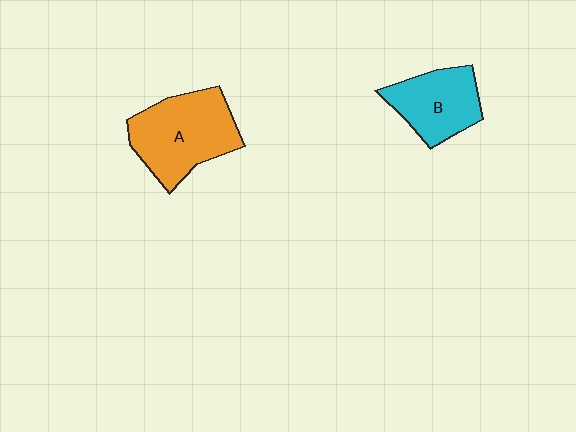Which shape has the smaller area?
Shape B (cyan).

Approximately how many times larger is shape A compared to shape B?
Approximately 1.4 times.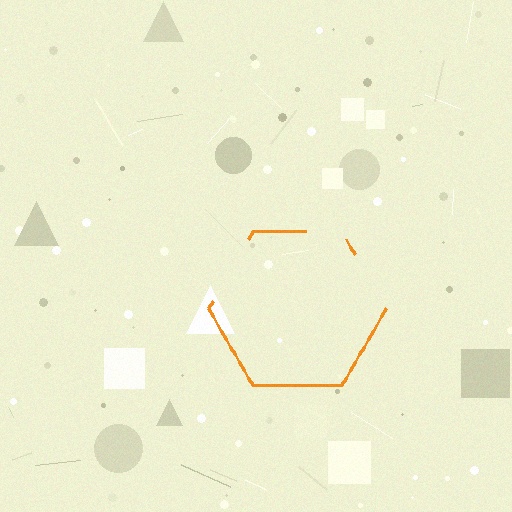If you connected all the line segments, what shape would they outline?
They would outline a hexagon.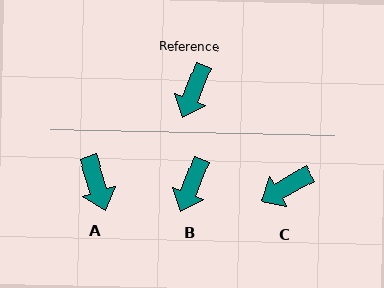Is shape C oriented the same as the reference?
No, it is off by about 39 degrees.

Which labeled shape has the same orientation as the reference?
B.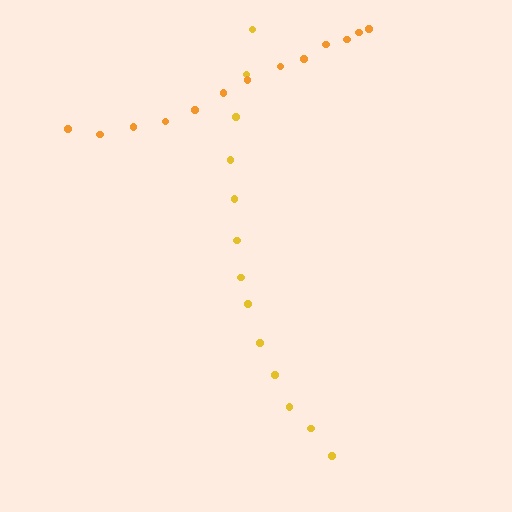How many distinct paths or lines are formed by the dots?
There are 2 distinct paths.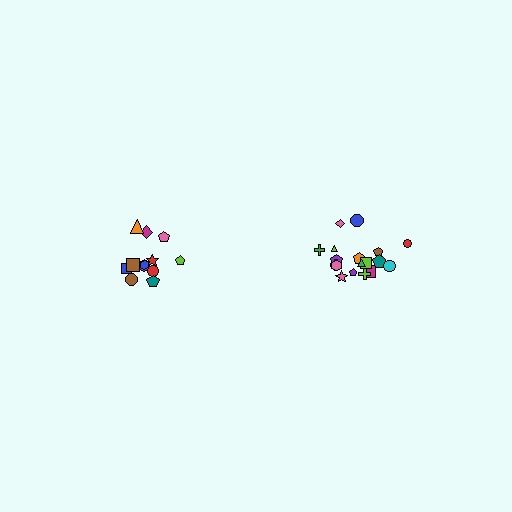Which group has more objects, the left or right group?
The right group.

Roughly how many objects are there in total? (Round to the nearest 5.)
Roughly 30 objects in total.